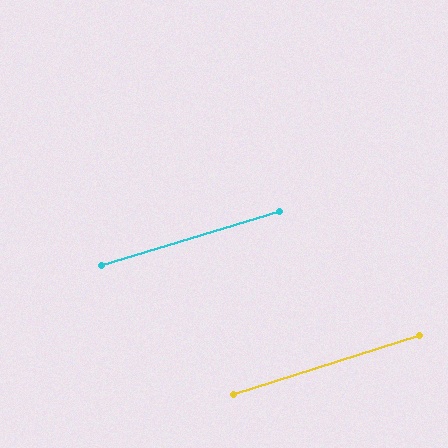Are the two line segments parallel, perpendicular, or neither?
Parallel — their directions differ by only 0.6°.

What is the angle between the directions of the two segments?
Approximately 1 degree.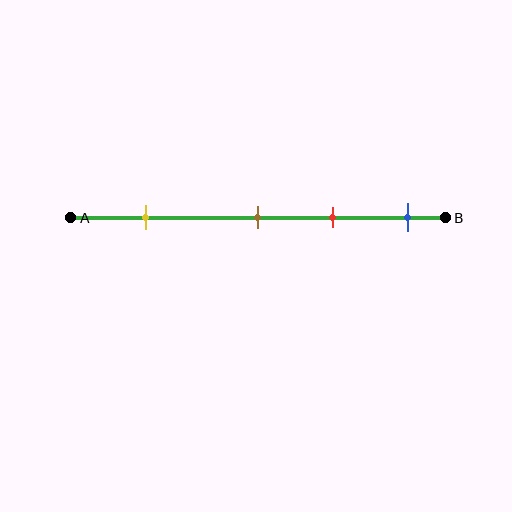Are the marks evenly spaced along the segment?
No, the marks are not evenly spaced.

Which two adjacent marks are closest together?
The brown and red marks are the closest adjacent pair.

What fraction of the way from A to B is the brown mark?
The brown mark is approximately 50% (0.5) of the way from A to B.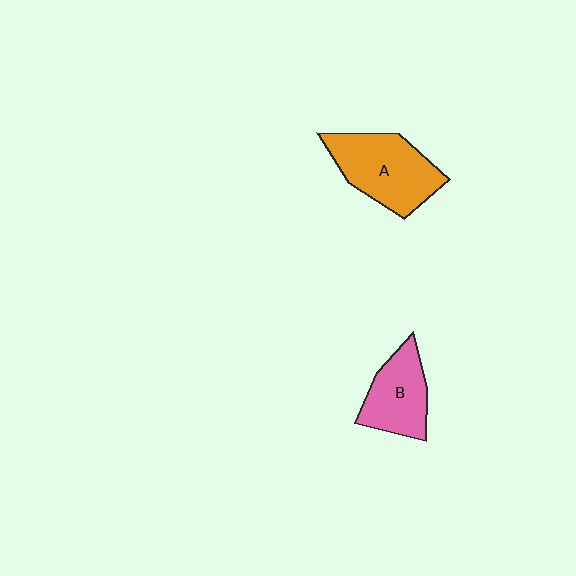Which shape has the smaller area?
Shape B (pink).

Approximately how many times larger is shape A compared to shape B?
Approximately 1.4 times.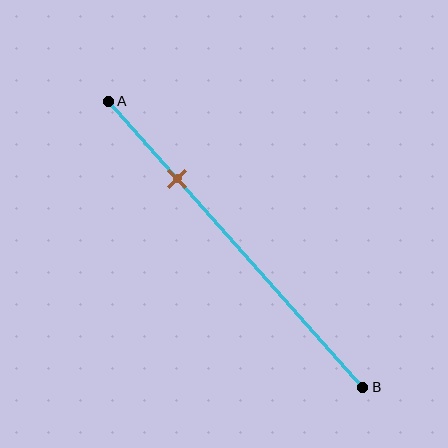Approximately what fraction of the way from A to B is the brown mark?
The brown mark is approximately 25% of the way from A to B.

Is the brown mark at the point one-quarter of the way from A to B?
Yes, the mark is approximately at the one-quarter point.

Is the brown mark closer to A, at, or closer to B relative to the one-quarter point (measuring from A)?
The brown mark is approximately at the one-quarter point of segment AB.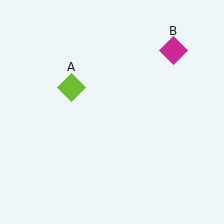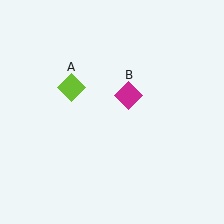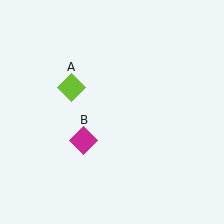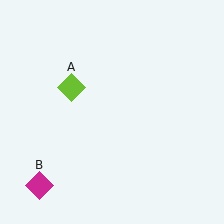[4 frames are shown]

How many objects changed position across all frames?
1 object changed position: magenta diamond (object B).